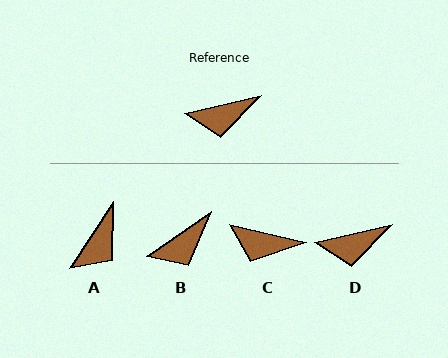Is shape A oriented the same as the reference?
No, it is off by about 43 degrees.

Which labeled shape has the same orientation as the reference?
D.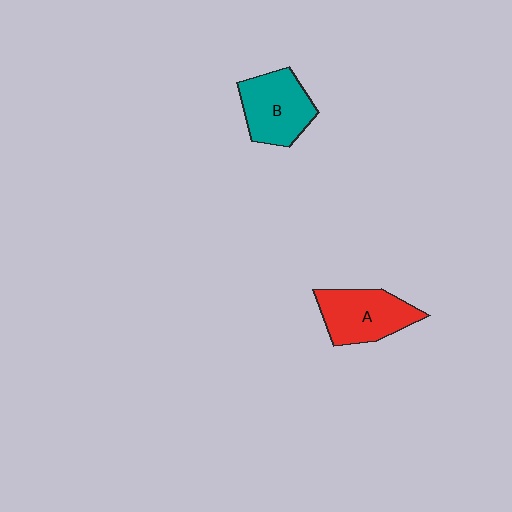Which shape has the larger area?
Shape A (red).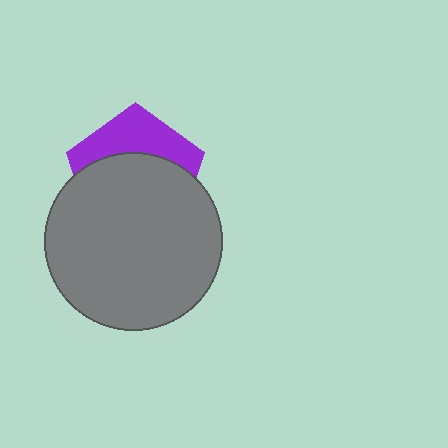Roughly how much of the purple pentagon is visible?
A small part of it is visible (roughly 36%).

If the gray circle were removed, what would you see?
You would see the complete purple pentagon.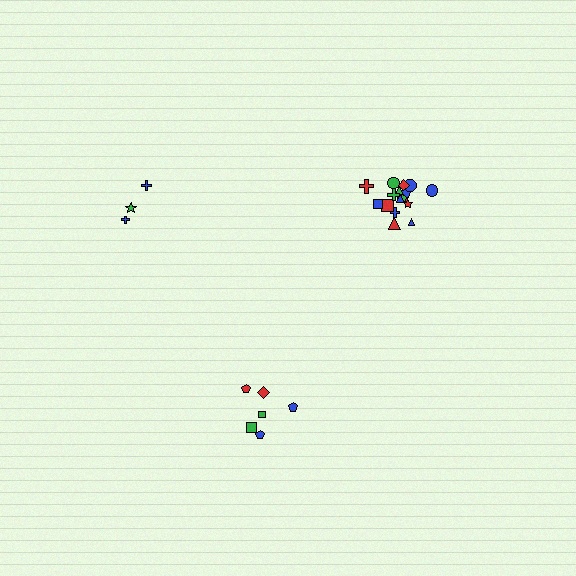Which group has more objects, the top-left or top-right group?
The top-right group.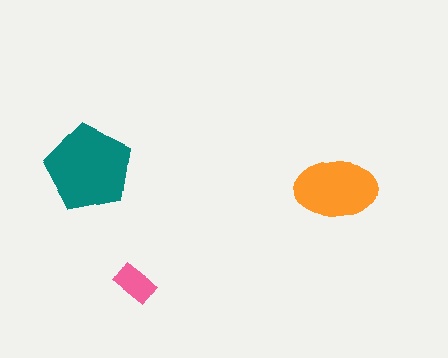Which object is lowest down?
The pink rectangle is bottommost.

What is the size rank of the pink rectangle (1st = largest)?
3rd.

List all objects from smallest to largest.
The pink rectangle, the orange ellipse, the teal pentagon.